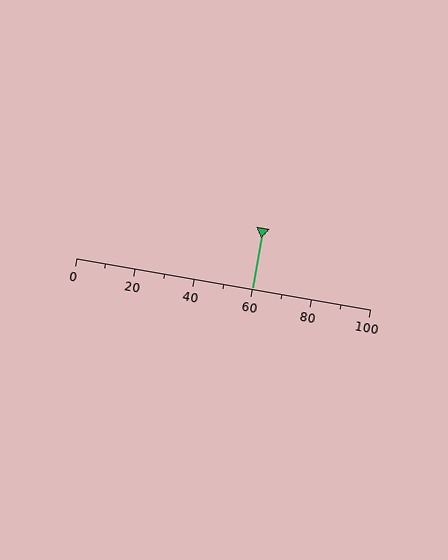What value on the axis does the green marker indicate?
The marker indicates approximately 60.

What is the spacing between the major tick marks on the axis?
The major ticks are spaced 20 apart.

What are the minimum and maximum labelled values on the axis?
The axis runs from 0 to 100.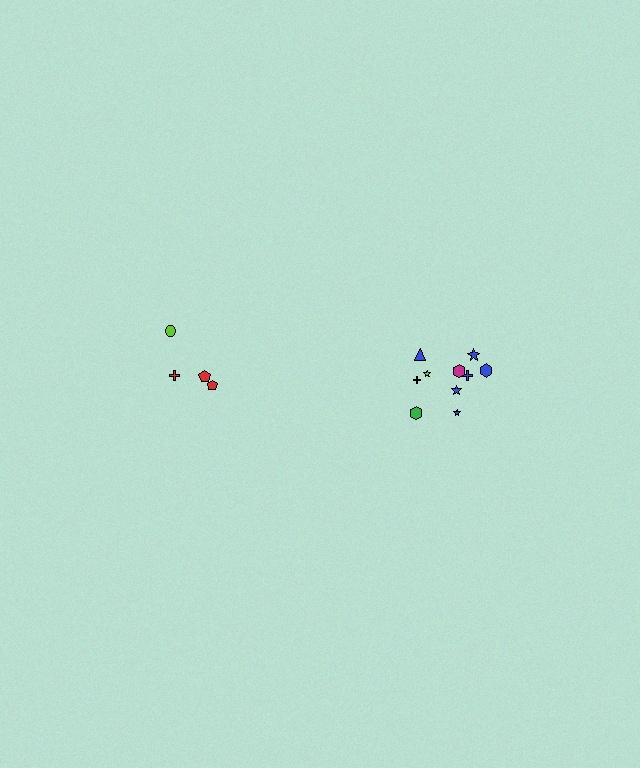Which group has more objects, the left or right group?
The right group.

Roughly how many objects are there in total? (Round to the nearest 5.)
Roughly 15 objects in total.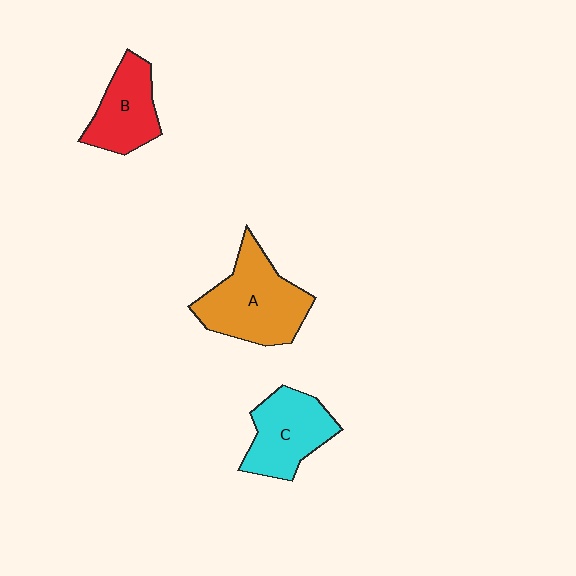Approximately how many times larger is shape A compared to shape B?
Approximately 1.5 times.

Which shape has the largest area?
Shape A (orange).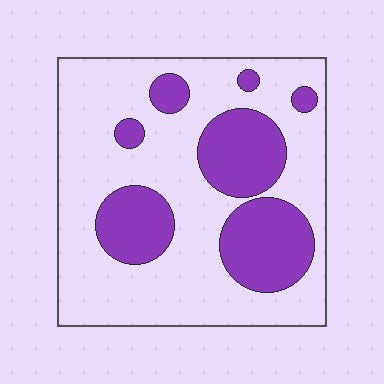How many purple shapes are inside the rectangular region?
7.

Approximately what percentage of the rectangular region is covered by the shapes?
Approximately 30%.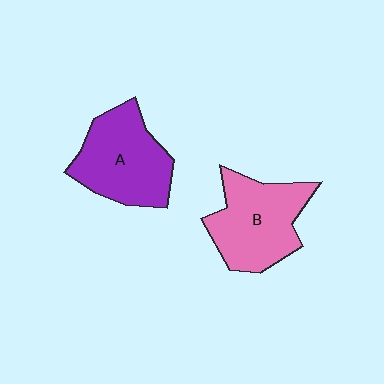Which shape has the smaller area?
Shape B (pink).